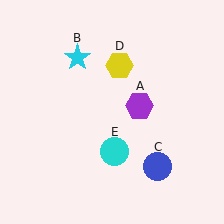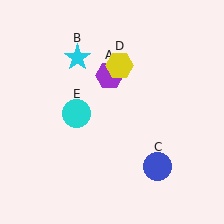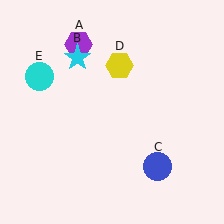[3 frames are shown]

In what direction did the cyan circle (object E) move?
The cyan circle (object E) moved up and to the left.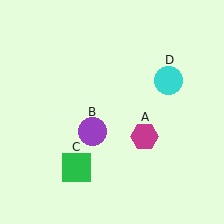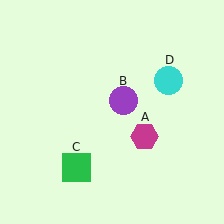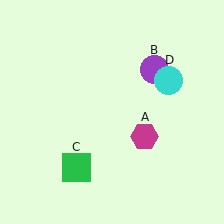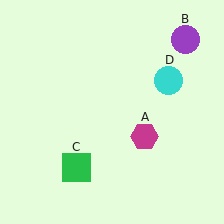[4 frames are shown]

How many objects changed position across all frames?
1 object changed position: purple circle (object B).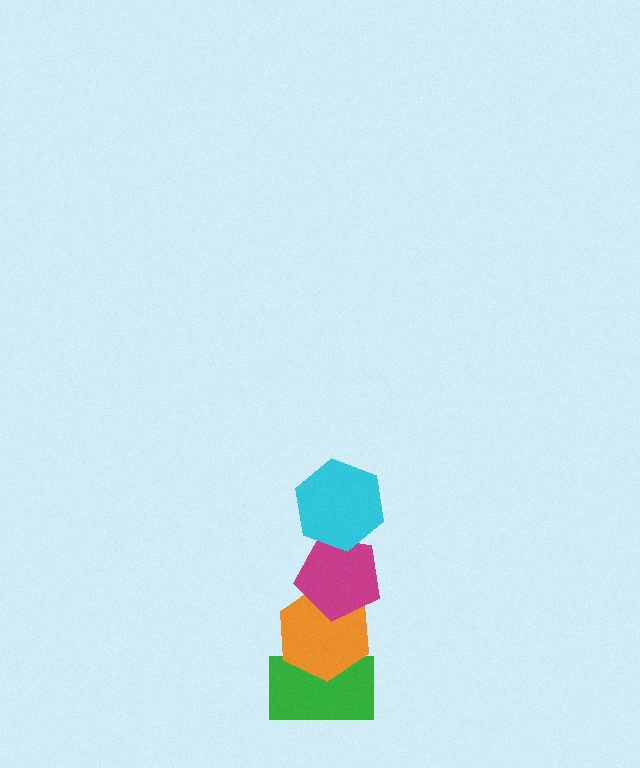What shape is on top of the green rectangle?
The orange hexagon is on top of the green rectangle.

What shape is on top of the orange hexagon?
The magenta pentagon is on top of the orange hexagon.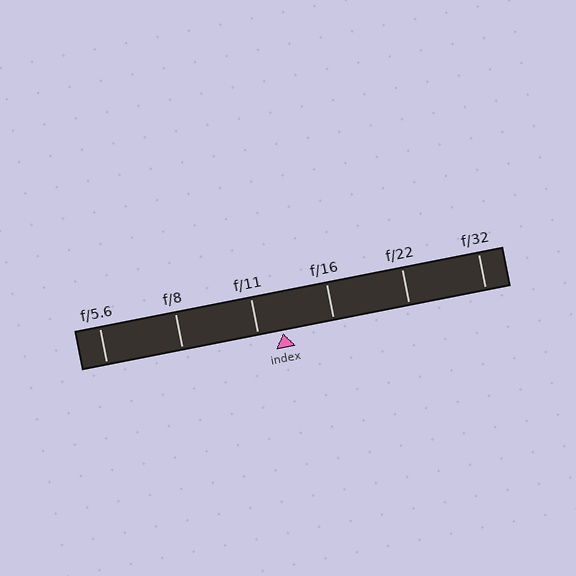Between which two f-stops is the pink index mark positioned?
The index mark is between f/11 and f/16.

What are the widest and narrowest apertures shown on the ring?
The widest aperture shown is f/5.6 and the narrowest is f/32.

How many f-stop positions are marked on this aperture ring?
There are 6 f-stop positions marked.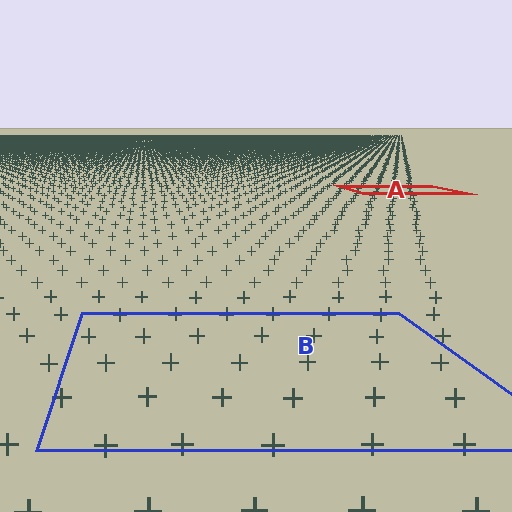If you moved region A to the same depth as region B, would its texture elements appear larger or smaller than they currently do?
They would appear larger. At a closer depth, the same texture elements are projected at a bigger on-screen size.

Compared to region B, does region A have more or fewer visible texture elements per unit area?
Region A has more texture elements per unit area — they are packed more densely because it is farther away.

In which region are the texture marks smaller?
The texture marks are smaller in region A, because it is farther away.